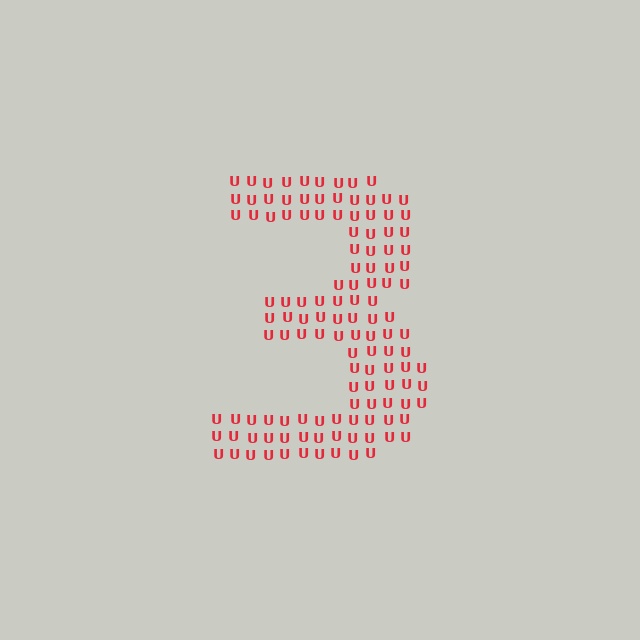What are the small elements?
The small elements are letter U's.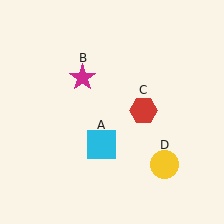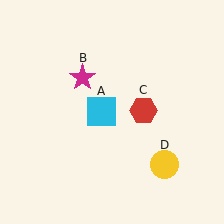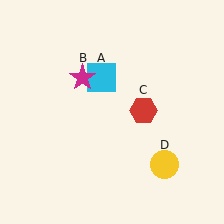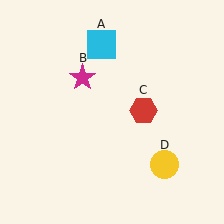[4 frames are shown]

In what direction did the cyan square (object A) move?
The cyan square (object A) moved up.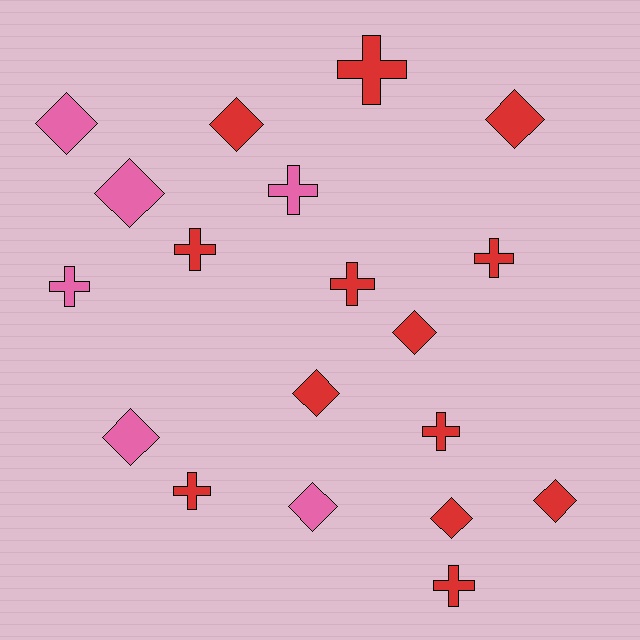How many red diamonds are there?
There are 6 red diamonds.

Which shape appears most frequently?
Diamond, with 10 objects.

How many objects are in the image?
There are 19 objects.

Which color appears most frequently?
Red, with 13 objects.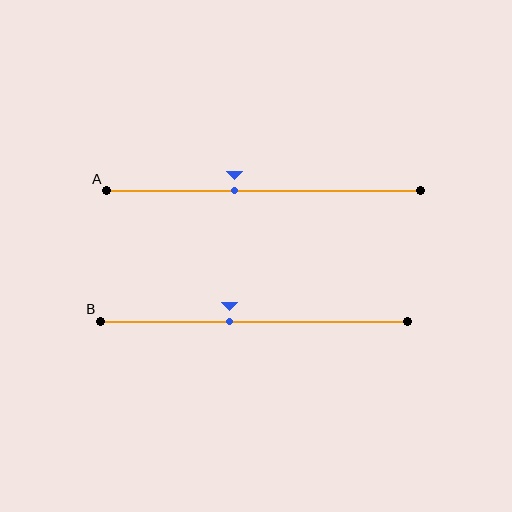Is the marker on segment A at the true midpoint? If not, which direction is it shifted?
No, the marker on segment A is shifted to the left by about 9% of the segment length.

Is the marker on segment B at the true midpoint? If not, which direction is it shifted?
No, the marker on segment B is shifted to the left by about 8% of the segment length.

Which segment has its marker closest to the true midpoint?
Segment B has its marker closest to the true midpoint.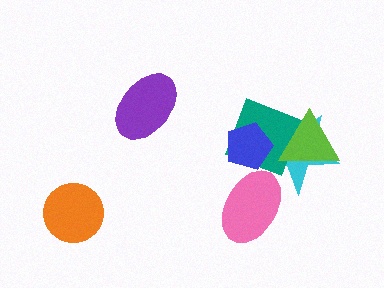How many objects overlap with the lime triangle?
2 objects overlap with the lime triangle.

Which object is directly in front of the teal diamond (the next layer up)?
The blue pentagon is directly in front of the teal diamond.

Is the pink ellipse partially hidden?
No, no other shape covers it.